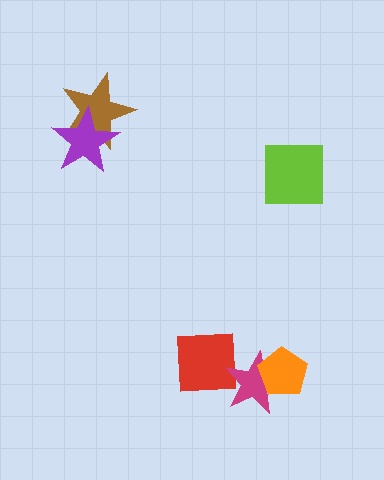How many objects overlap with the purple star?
1 object overlaps with the purple star.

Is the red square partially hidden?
Yes, it is partially covered by another shape.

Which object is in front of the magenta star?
The orange pentagon is in front of the magenta star.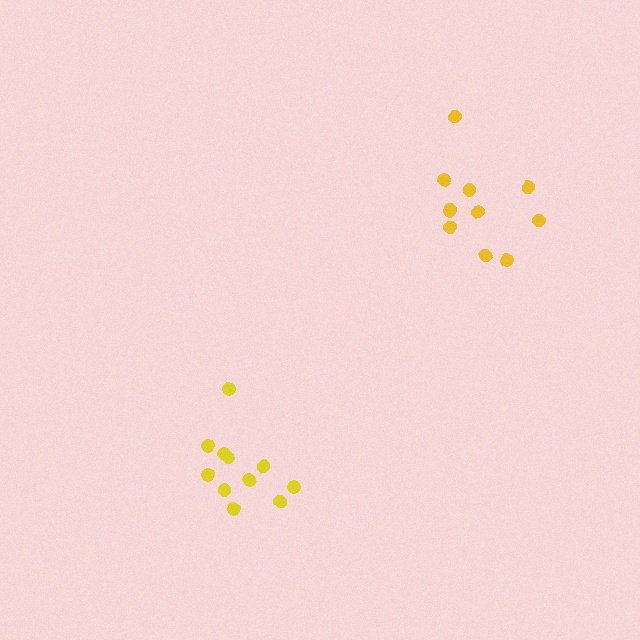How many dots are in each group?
Group 1: 11 dots, Group 2: 11 dots (22 total).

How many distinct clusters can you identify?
There are 2 distinct clusters.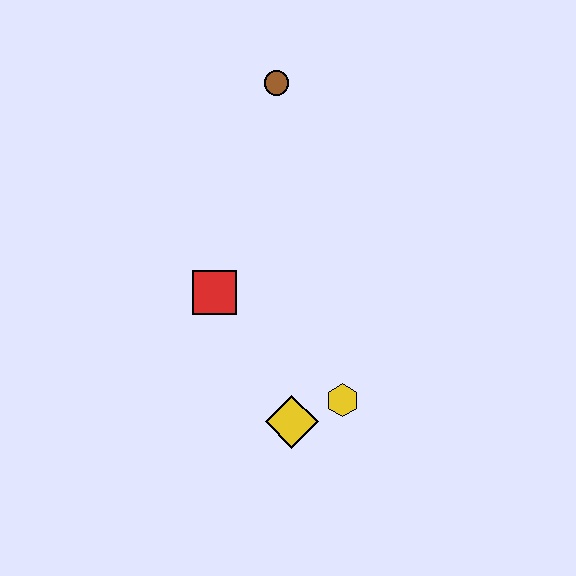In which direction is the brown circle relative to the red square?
The brown circle is above the red square.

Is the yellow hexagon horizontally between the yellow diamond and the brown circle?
No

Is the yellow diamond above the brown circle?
No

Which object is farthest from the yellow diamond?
The brown circle is farthest from the yellow diamond.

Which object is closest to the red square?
The yellow diamond is closest to the red square.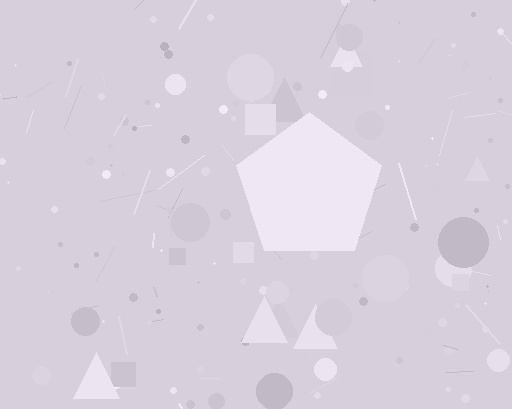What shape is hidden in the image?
A pentagon is hidden in the image.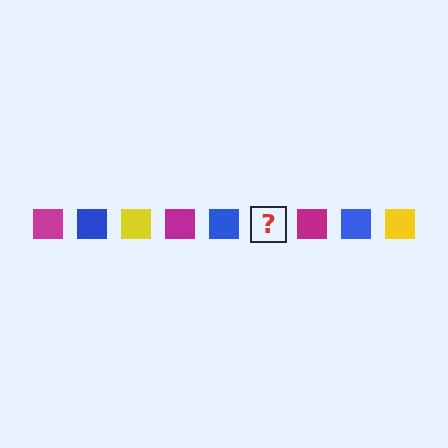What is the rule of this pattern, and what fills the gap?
The rule is that the pattern cycles through magenta, blue, yellow squares. The gap should be filled with a yellow square.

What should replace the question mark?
The question mark should be replaced with a yellow square.